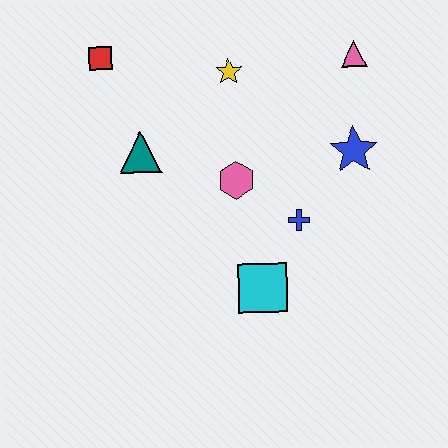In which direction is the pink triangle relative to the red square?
The pink triangle is to the right of the red square.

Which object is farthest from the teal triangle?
The pink triangle is farthest from the teal triangle.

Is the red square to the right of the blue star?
No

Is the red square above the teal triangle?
Yes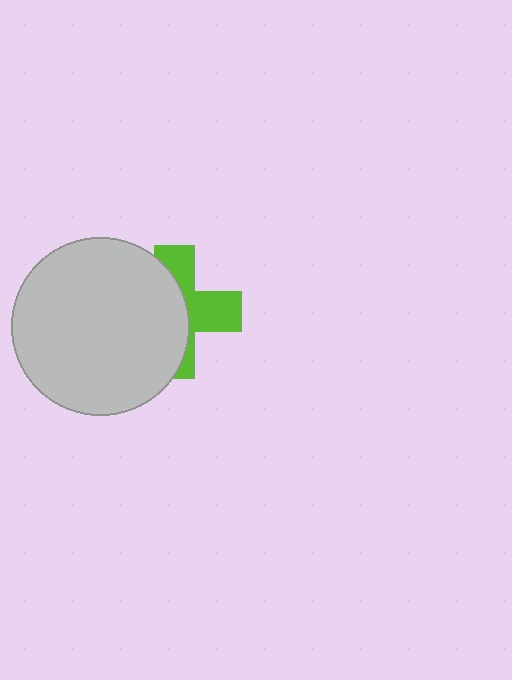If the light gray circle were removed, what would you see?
You would see the complete lime cross.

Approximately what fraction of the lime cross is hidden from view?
Roughly 57% of the lime cross is hidden behind the light gray circle.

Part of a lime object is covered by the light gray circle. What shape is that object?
It is a cross.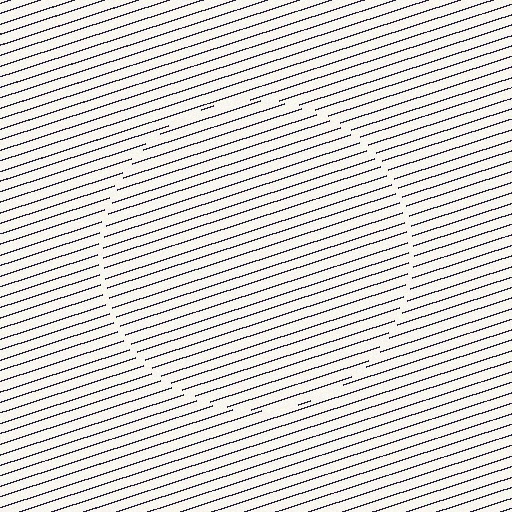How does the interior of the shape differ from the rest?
The interior of the shape contains the same grating, shifted by half a period — the contour is defined by the phase discontinuity where line-ends from the inner and outer gratings abut.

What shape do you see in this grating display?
An illusory circle. The interior of the shape contains the same grating, shifted by half a period — the contour is defined by the phase discontinuity where line-ends from the inner and outer gratings abut.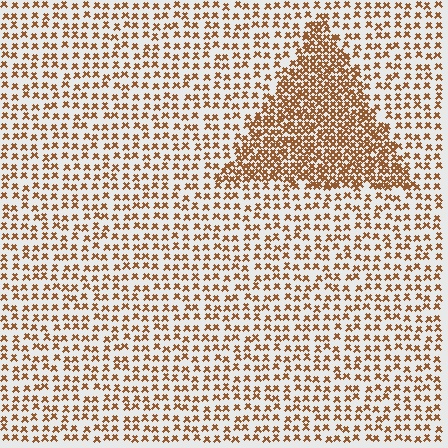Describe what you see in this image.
The image contains small brown elements arranged at two different densities. A triangle-shaped region is visible where the elements are more densely packed than the surrounding area.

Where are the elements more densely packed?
The elements are more densely packed inside the triangle boundary.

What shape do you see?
I see a triangle.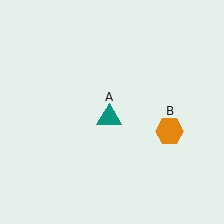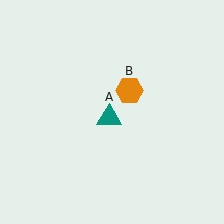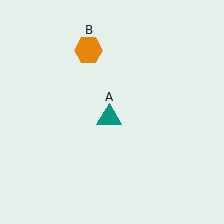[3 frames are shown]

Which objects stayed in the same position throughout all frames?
Teal triangle (object A) remained stationary.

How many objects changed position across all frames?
1 object changed position: orange hexagon (object B).